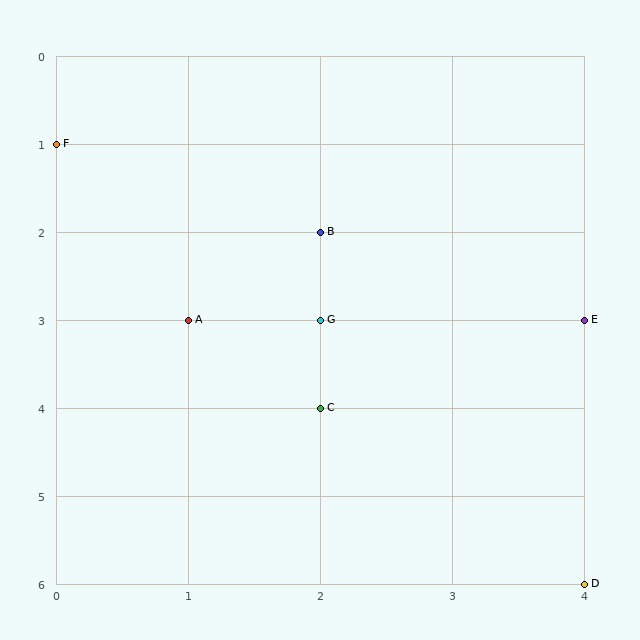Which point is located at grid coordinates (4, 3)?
Point E is at (4, 3).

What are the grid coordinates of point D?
Point D is at grid coordinates (4, 6).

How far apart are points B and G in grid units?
Points B and G are 1 row apart.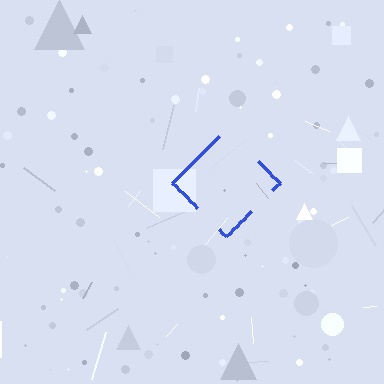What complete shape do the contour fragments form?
The contour fragments form a diamond.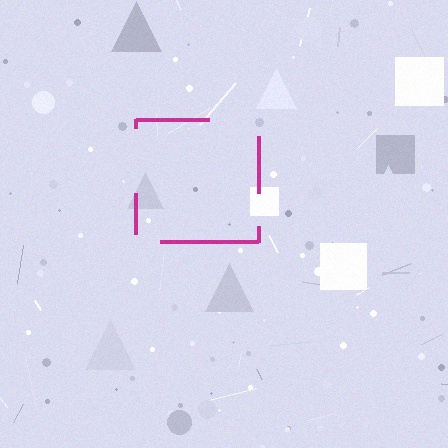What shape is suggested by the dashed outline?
The dashed outline suggests a square.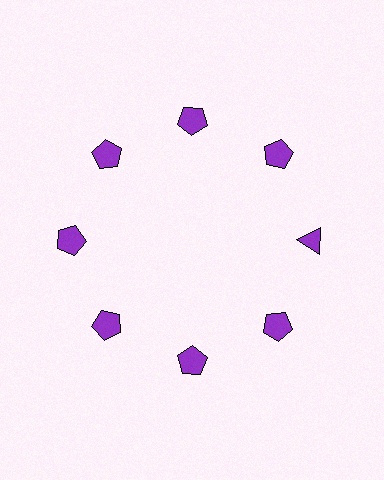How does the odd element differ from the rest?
It has a different shape: triangle instead of pentagon.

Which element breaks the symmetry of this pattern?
The purple triangle at roughly the 3 o'clock position breaks the symmetry. All other shapes are purple pentagons.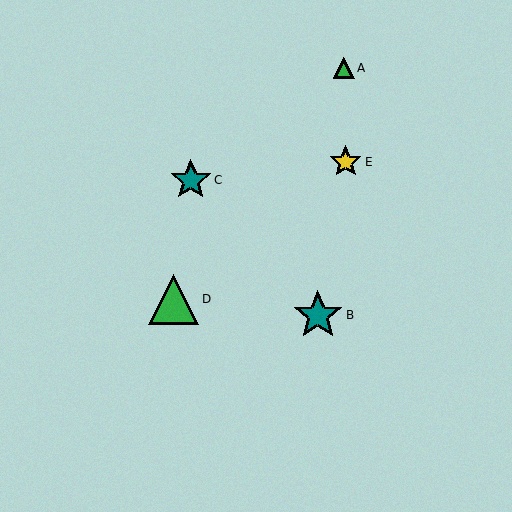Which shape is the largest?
The green triangle (labeled D) is the largest.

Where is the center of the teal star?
The center of the teal star is at (318, 315).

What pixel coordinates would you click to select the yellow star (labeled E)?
Click at (346, 162) to select the yellow star E.